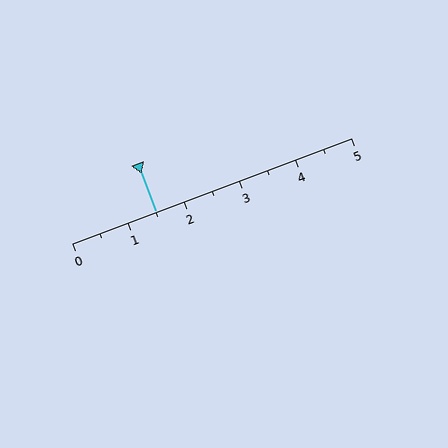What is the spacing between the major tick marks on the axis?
The major ticks are spaced 1 apart.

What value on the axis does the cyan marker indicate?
The marker indicates approximately 1.5.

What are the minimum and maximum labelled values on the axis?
The axis runs from 0 to 5.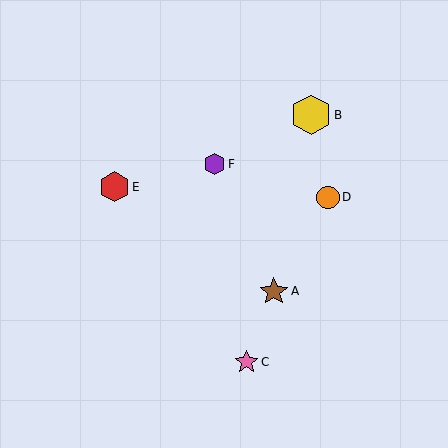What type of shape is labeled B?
Shape B is a yellow hexagon.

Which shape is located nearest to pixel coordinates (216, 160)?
The purple hexagon (labeled F) at (215, 164) is nearest to that location.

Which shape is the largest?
The yellow hexagon (labeled B) is the largest.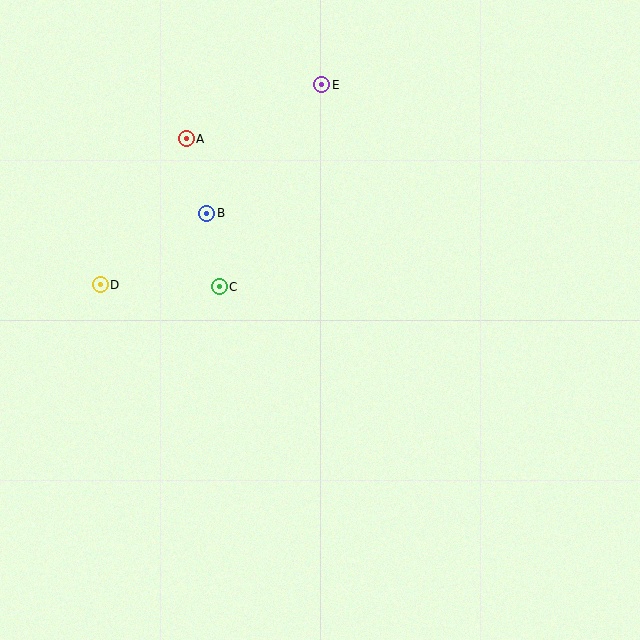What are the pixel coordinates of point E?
Point E is at (322, 85).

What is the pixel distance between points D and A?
The distance between D and A is 169 pixels.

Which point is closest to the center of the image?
Point C at (219, 287) is closest to the center.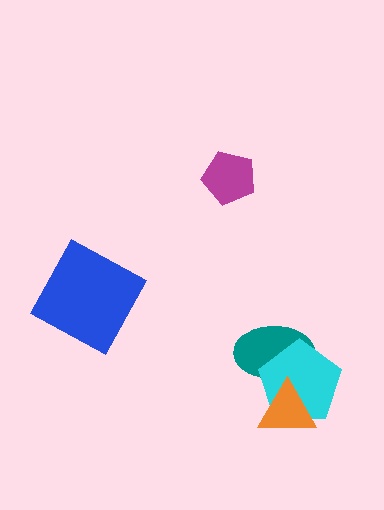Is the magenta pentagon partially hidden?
No, no other shape covers it.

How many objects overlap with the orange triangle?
2 objects overlap with the orange triangle.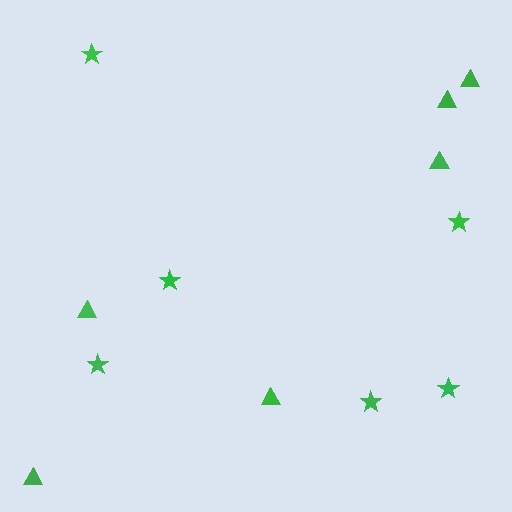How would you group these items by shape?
There are 2 groups: one group of triangles (6) and one group of stars (6).